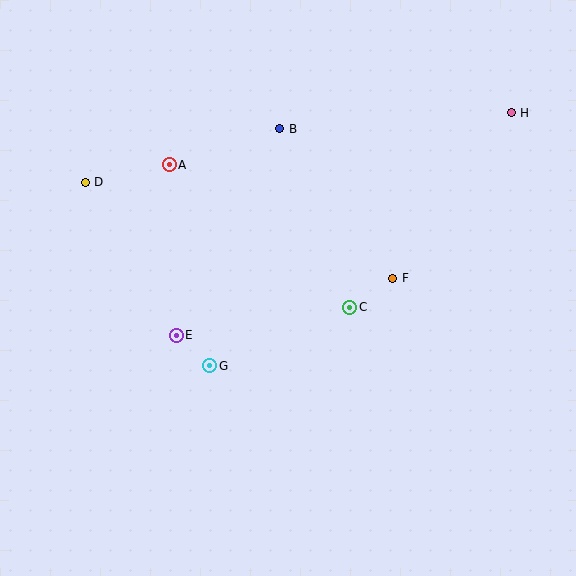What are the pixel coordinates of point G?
Point G is at (210, 366).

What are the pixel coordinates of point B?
Point B is at (280, 129).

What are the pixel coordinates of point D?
Point D is at (85, 182).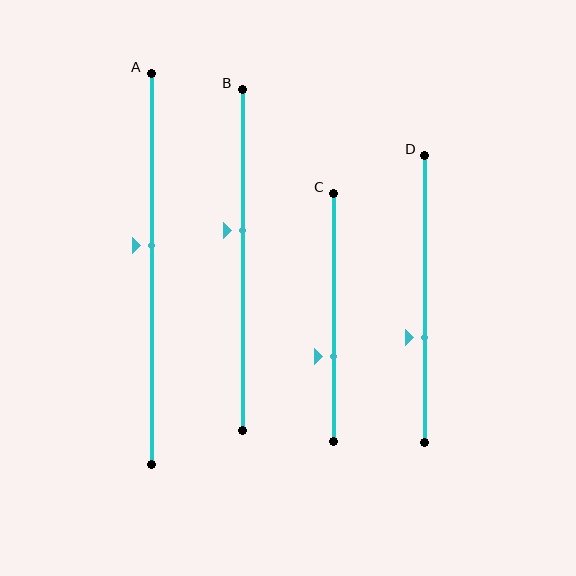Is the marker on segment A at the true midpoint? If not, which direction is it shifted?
No, the marker on segment A is shifted upward by about 6% of the segment length.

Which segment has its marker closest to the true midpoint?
Segment A has its marker closest to the true midpoint.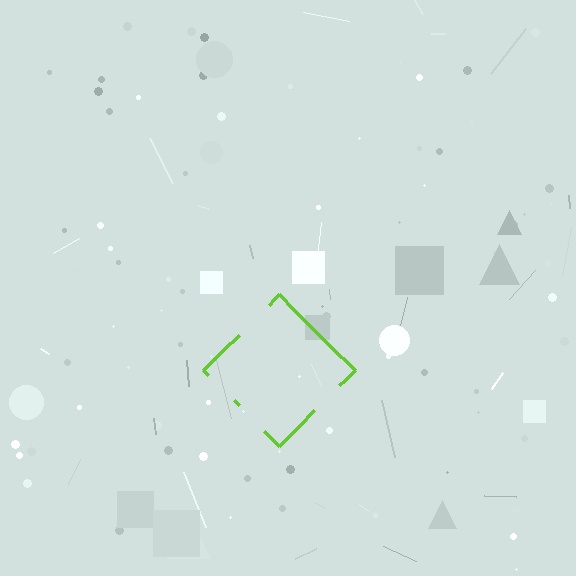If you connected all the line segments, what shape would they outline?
They would outline a diamond.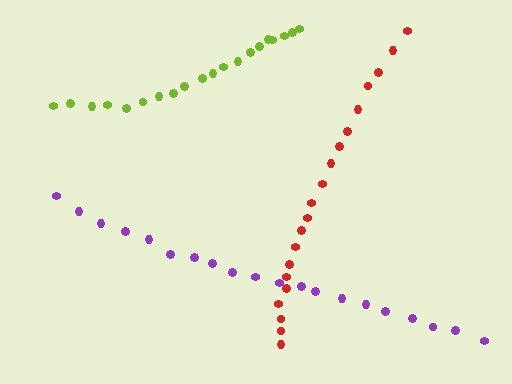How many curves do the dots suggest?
There are 3 distinct paths.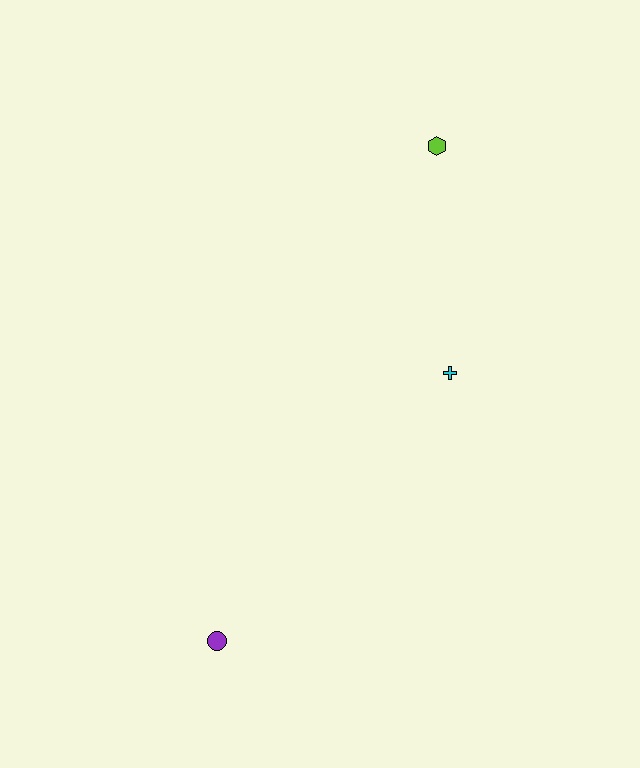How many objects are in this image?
There are 3 objects.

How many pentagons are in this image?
There are no pentagons.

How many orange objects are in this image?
There are no orange objects.